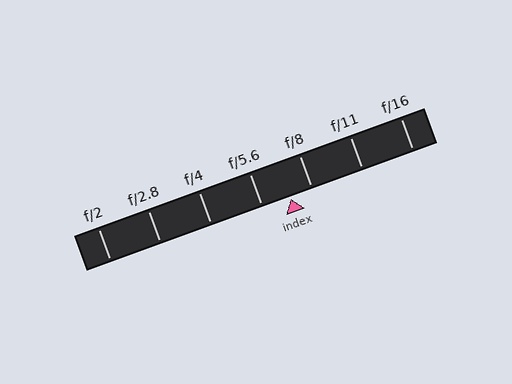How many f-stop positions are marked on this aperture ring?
There are 7 f-stop positions marked.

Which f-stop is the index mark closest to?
The index mark is closest to f/8.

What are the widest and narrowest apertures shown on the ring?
The widest aperture shown is f/2 and the narrowest is f/16.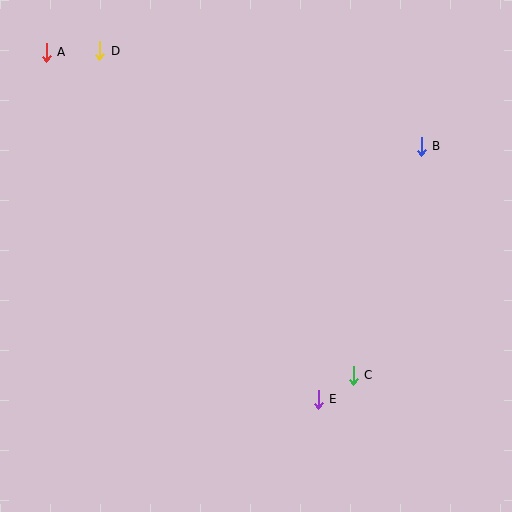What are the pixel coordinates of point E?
Point E is at (318, 399).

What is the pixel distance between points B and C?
The distance between B and C is 239 pixels.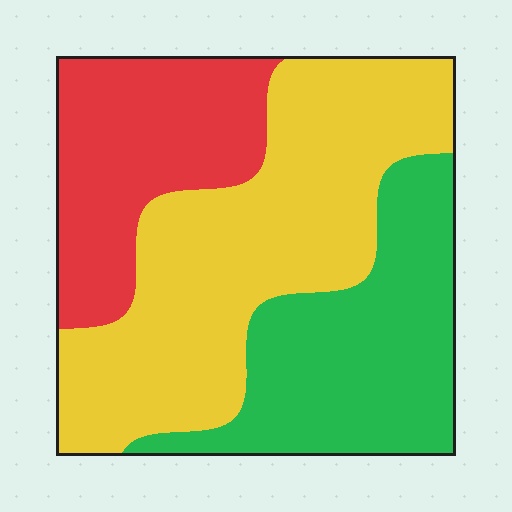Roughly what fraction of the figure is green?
Green takes up about one third (1/3) of the figure.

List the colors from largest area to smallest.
From largest to smallest: yellow, green, red.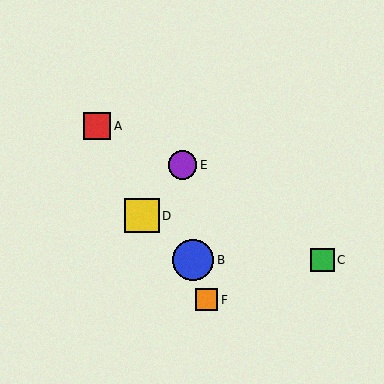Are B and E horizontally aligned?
No, B is at y≈260 and E is at y≈165.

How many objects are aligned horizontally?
2 objects (B, C) are aligned horizontally.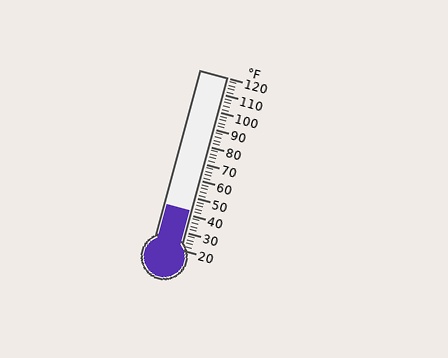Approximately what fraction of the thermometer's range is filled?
The thermometer is filled to approximately 20% of its range.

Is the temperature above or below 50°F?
The temperature is below 50°F.